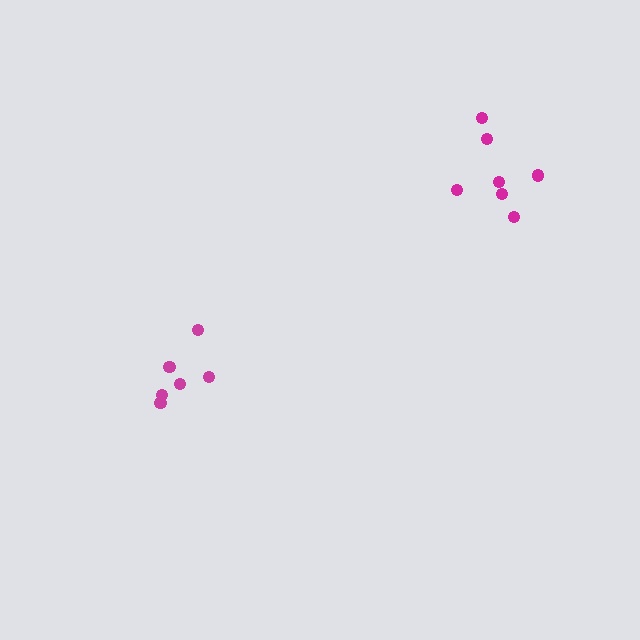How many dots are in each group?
Group 1: 6 dots, Group 2: 7 dots (13 total).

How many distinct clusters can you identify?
There are 2 distinct clusters.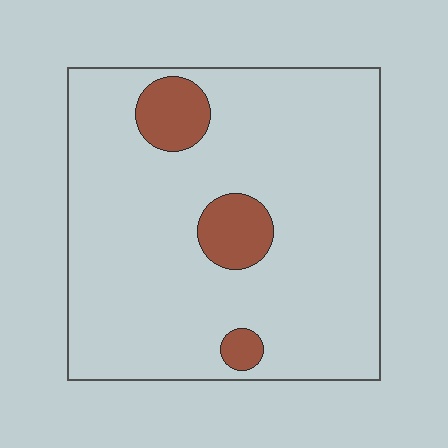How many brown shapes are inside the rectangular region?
3.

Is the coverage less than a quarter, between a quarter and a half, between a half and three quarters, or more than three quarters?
Less than a quarter.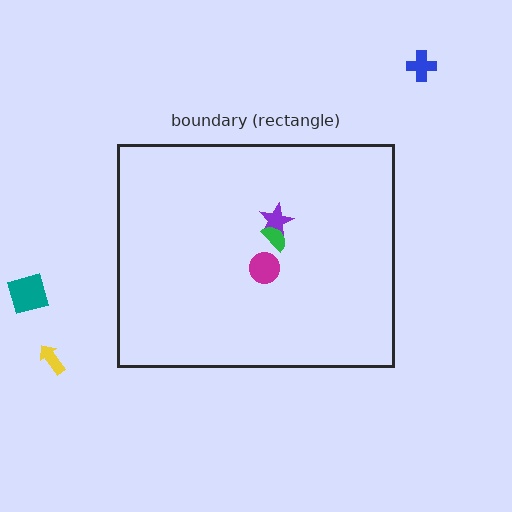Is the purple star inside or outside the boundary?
Inside.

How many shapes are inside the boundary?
3 inside, 3 outside.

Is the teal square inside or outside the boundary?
Outside.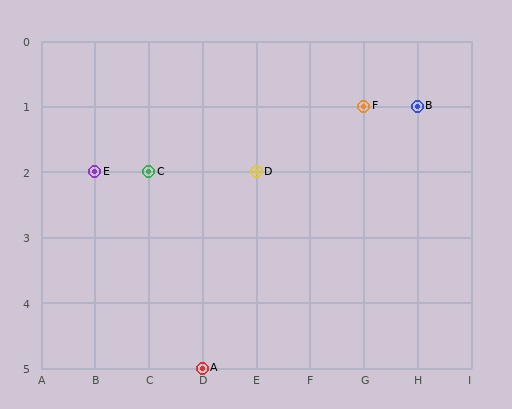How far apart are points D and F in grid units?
Points D and F are 2 columns and 1 row apart (about 2.2 grid units diagonally).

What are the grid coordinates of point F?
Point F is at grid coordinates (G, 1).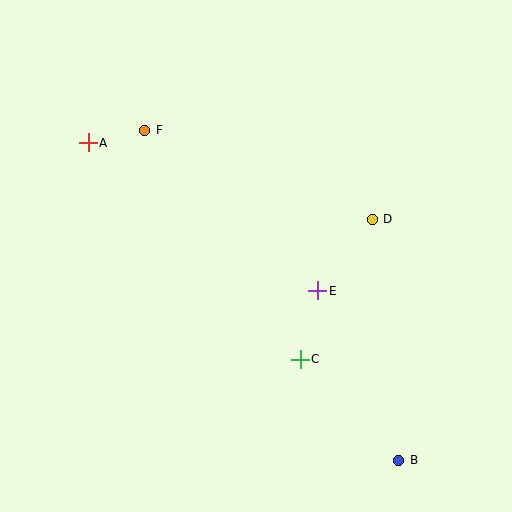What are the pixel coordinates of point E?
Point E is at (318, 291).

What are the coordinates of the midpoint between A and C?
The midpoint between A and C is at (194, 251).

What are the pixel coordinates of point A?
Point A is at (88, 143).